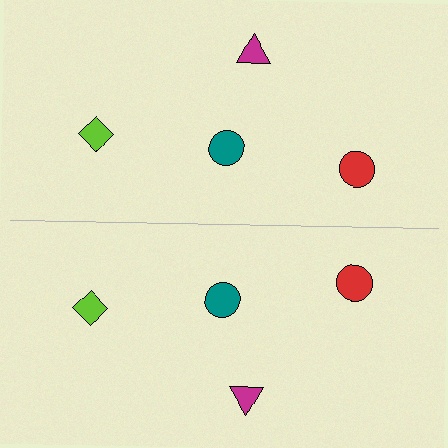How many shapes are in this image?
There are 8 shapes in this image.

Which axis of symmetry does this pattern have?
The pattern has a horizontal axis of symmetry running through the center of the image.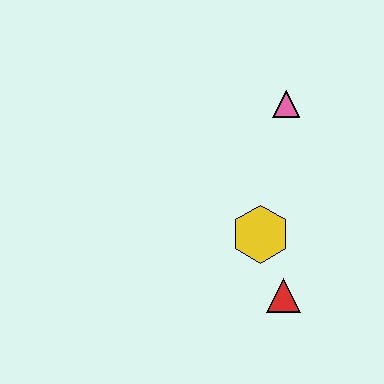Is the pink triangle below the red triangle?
No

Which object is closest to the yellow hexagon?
The red triangle is closest to the yellow hexagon.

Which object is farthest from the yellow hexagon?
The pink triangle is farthest from the yellow hexagon.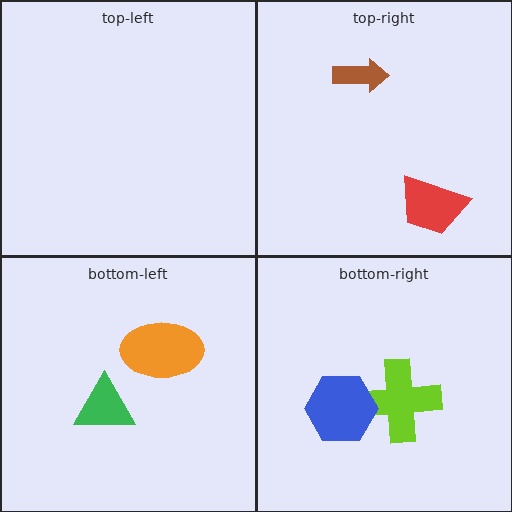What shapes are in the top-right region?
The brown arrow, the red trapezoid.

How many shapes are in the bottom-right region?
2.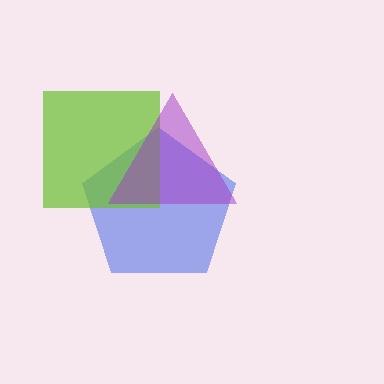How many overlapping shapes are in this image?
There are 3 overlapping shapes in the image.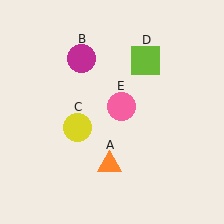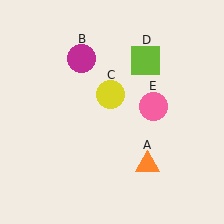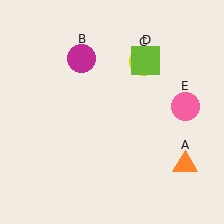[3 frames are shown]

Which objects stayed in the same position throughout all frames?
Magenta circle (object B) and lime square (object D) remained stationary.